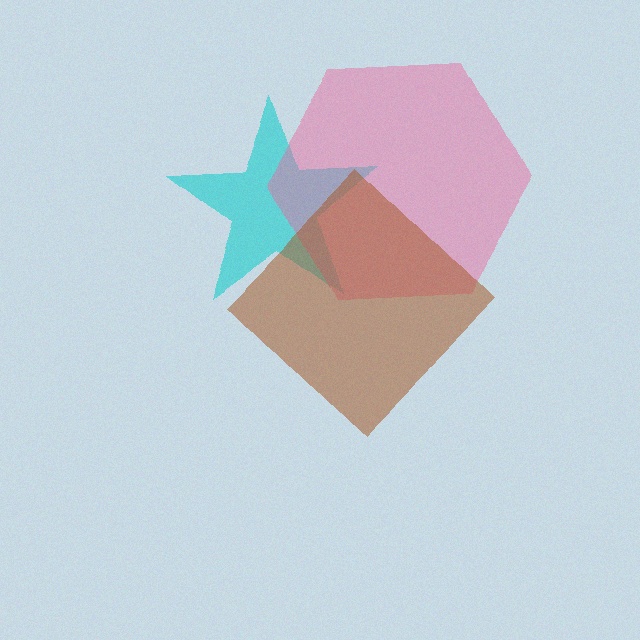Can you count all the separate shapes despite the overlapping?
Yes, there are 3 separate shapes.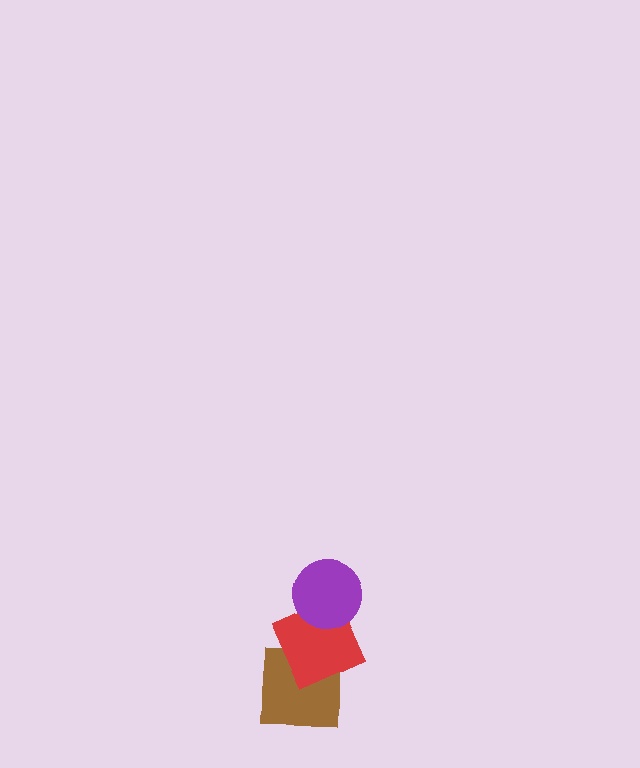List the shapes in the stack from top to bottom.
From top to bottom: the purple circle, the red square, the brown square.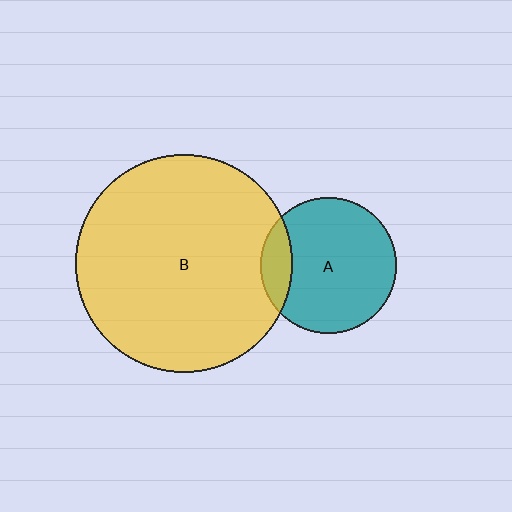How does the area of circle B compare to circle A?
Approximately 2.6 times.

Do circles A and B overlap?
Yes.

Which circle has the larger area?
Circle B (yellow).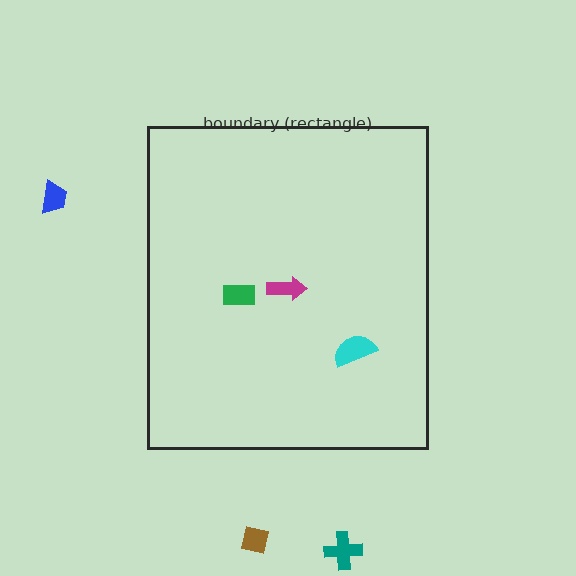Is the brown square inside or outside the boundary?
Outside.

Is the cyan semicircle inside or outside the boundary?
Inside.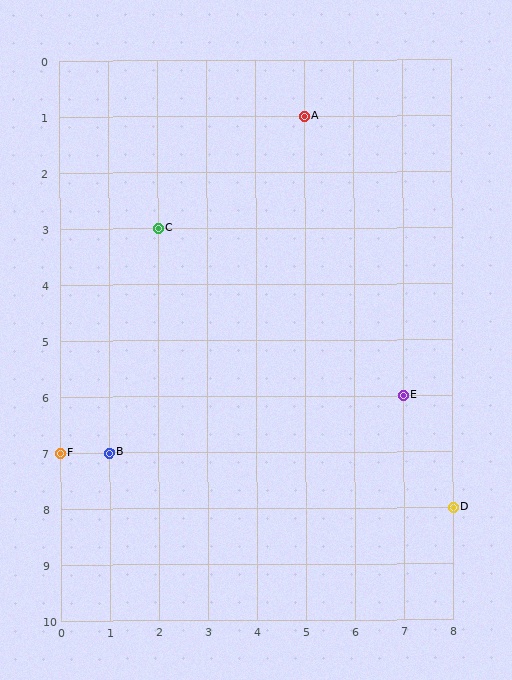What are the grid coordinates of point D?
Point D is at grid coordinates (8, 8).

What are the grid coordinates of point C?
Point C is at grid coordinates (2, 3).